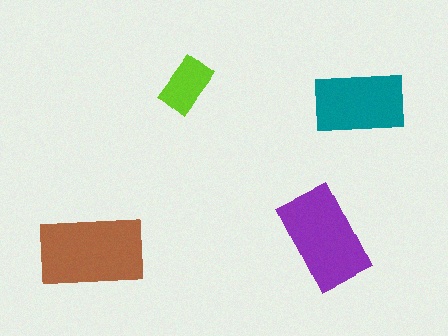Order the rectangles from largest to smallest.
the brown one, the purple one, the teal one, the lime one.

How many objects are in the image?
There are 4 objects in the image.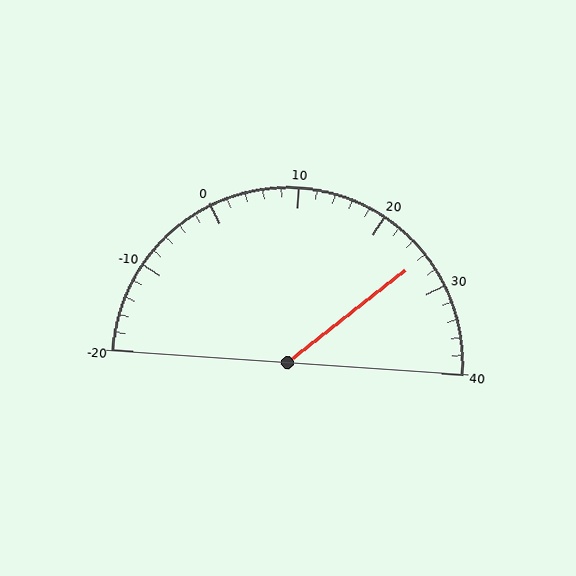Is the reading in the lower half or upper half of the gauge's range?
The reading is in the upper half of the range (-20 to 40).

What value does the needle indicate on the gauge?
The needle indicates approximately 26.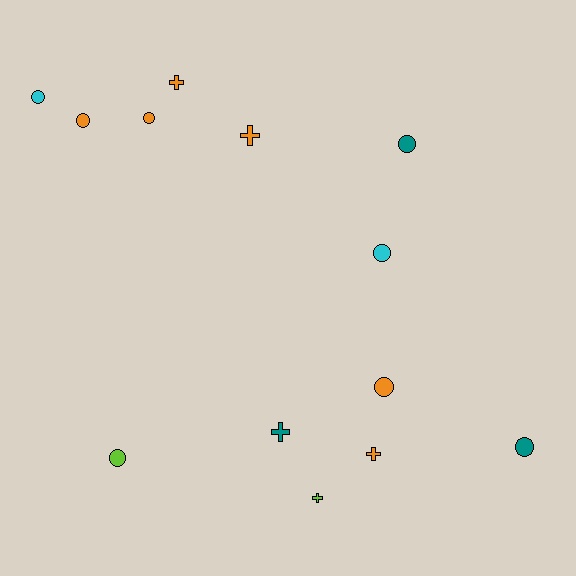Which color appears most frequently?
Orange, with 6 objects.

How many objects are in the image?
There are 13 objects.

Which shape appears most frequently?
Circle, with 8 objects.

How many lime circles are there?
There is 1 lime circle.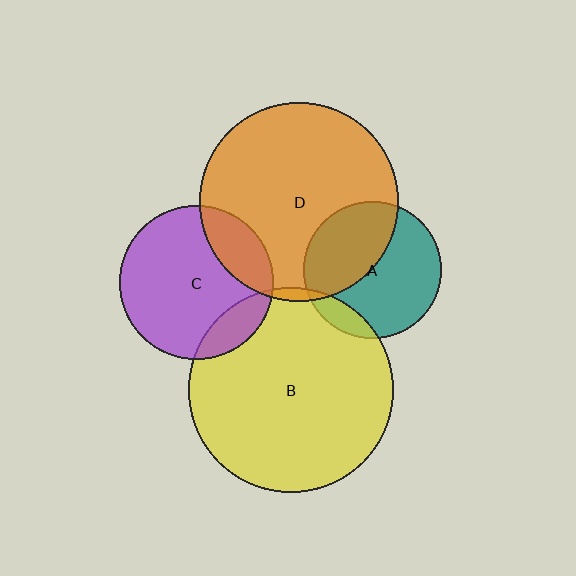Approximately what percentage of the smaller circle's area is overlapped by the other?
Approximately 20%.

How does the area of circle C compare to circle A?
Approximately 1.2 times.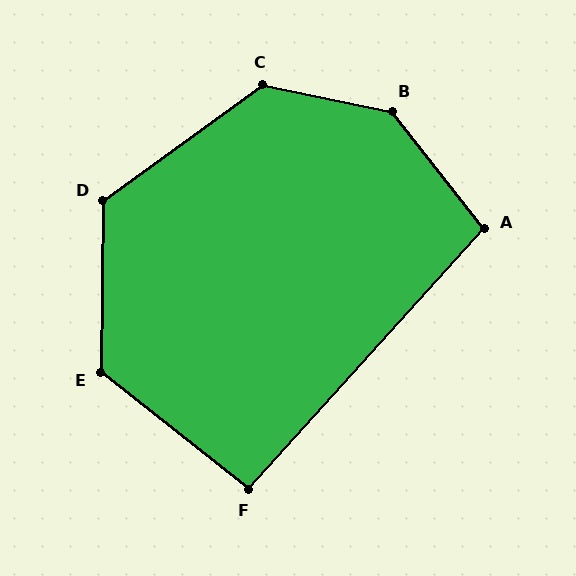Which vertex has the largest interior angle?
B, at approximately 140 degrees.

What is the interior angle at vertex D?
Approximately 126 degrees (obtuse).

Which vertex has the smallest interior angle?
F, at approximately 94 degrees.